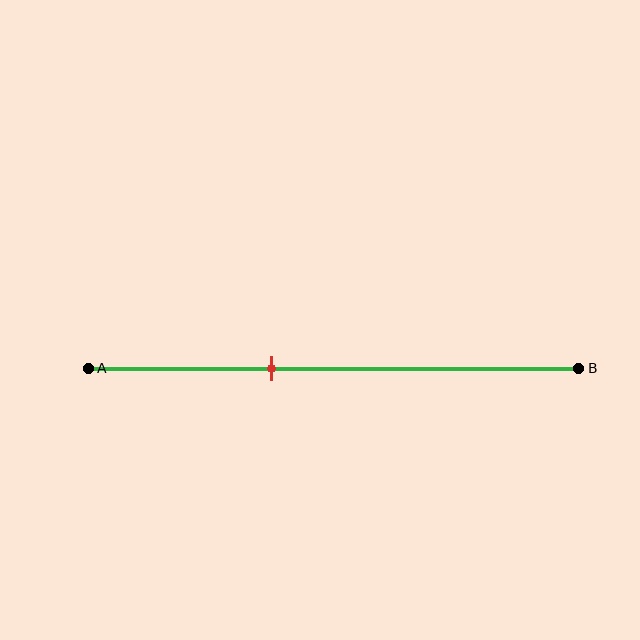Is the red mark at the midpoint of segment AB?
No, the mark is at about 35% from A, not at the 50% midpoint.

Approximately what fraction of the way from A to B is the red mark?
The red mark is approximately 35% of the way from A to B.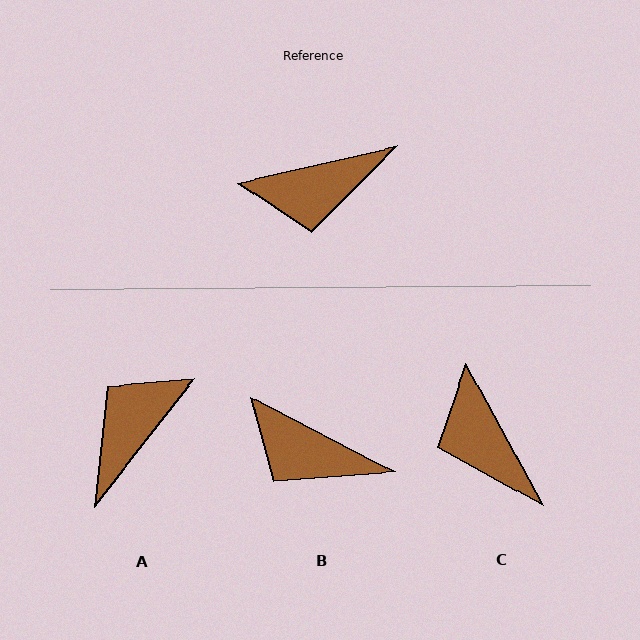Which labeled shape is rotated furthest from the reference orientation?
A, about 141 degrees away.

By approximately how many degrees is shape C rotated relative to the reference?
Approximately 74 degrees clockwise.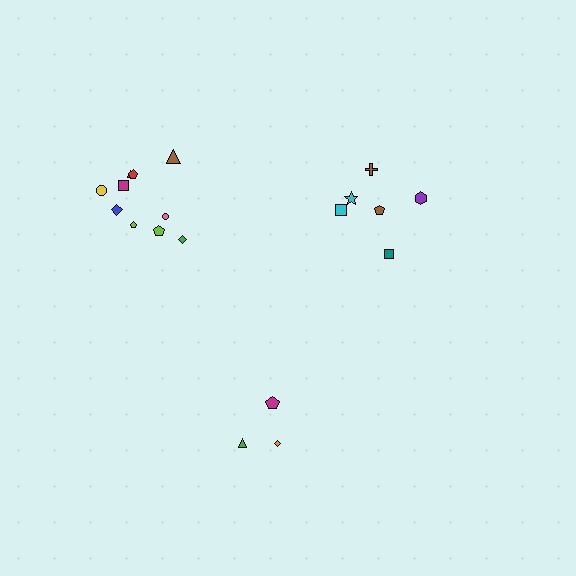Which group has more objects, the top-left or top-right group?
The top-left group.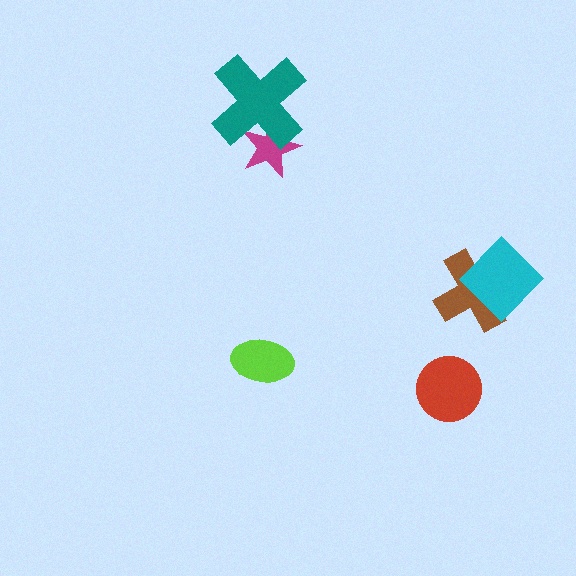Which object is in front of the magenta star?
The teal cross is in front of the magenta star.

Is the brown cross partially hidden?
Yes, it is partially covered by another shape.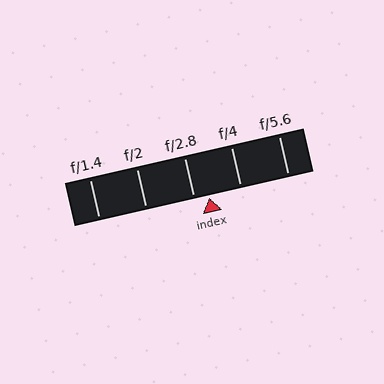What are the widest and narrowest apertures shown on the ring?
The widest aperture shown is f/1.4 and the narrowest is f/5.6.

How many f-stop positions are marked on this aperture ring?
There are 5 f-stop positions marked.